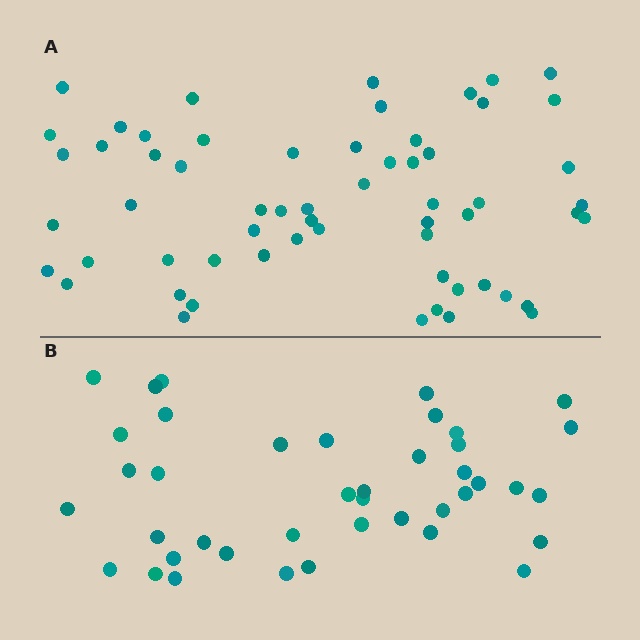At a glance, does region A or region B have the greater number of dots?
Region A (the top region) has more dots.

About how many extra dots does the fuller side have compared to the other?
Region A has approximately 20 more dots than region B.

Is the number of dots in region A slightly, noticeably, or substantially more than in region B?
Region A has substantially more. The ratio is roughly 1.5 to 1.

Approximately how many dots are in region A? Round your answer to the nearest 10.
About 60 dots.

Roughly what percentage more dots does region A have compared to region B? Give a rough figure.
About 45% more.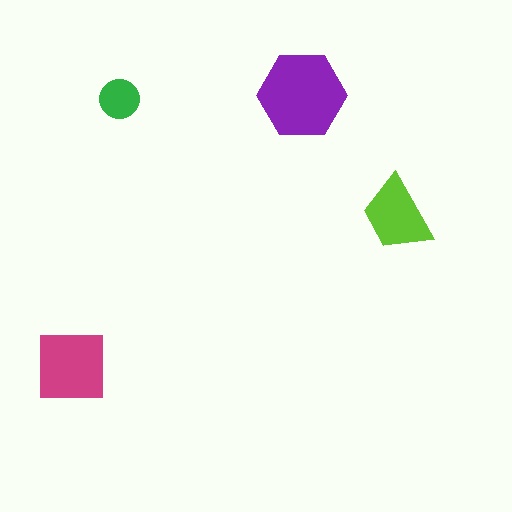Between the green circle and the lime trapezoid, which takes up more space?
The lime trapezoid.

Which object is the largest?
The purple hexagon.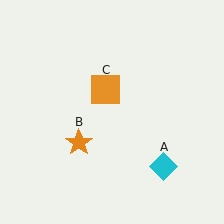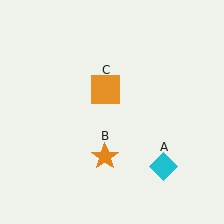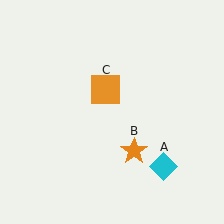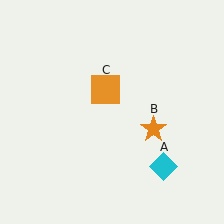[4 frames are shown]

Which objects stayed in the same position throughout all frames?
Cyan diamond (object A) and orange square (object C) remained stationary.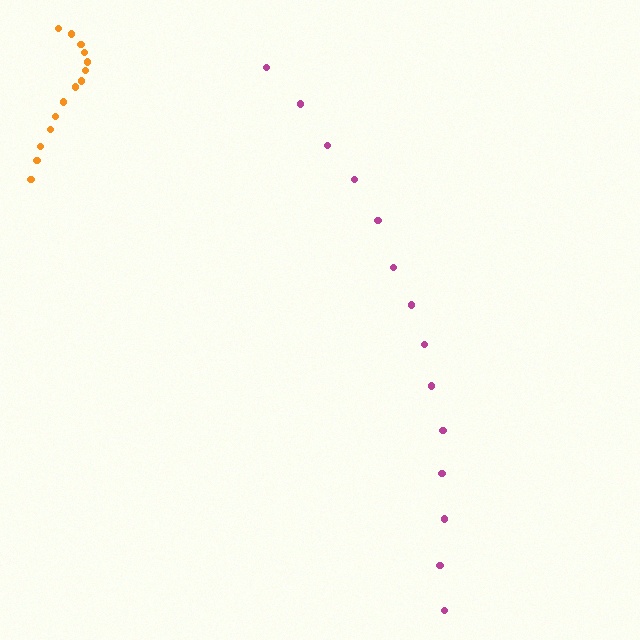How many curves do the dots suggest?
There are 2 distinct paths.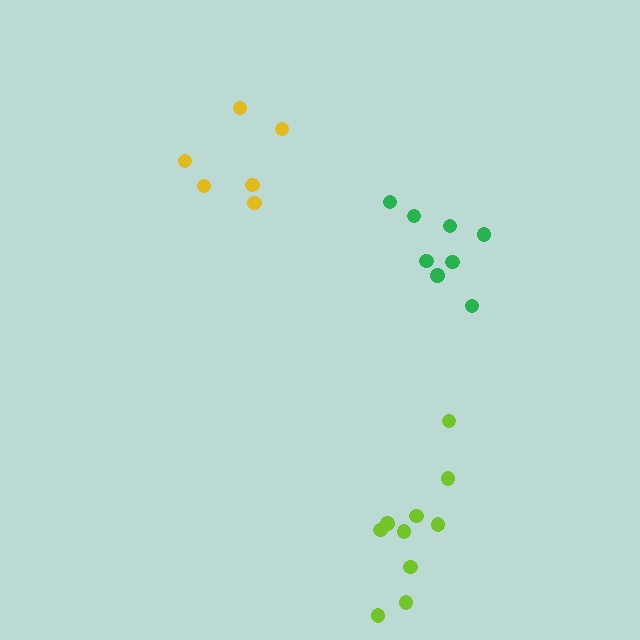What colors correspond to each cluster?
The clusters are colored: lime, yellow, green.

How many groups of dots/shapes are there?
There are 3 groups.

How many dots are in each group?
Group 1: 10 dots, Group 2: 6 dots, Group 3: 8 dots (24 total).